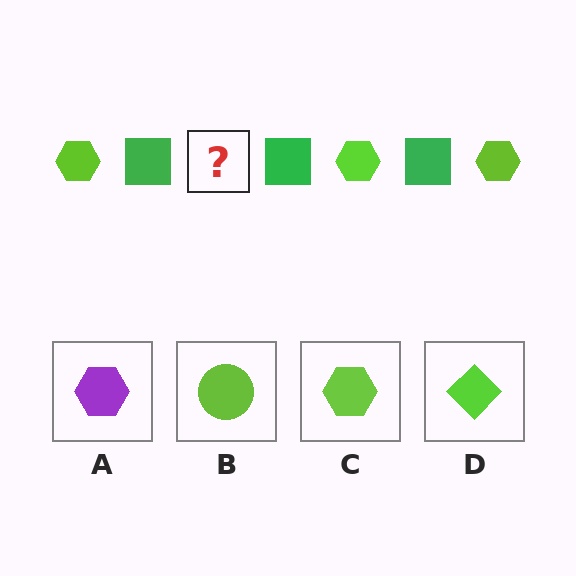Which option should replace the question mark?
Option C.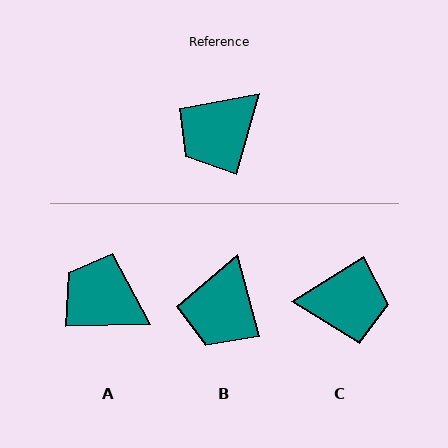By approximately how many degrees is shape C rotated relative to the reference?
Approximately 137 degrees counter-clockwise.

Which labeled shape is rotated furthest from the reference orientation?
C, about 137 degrees away.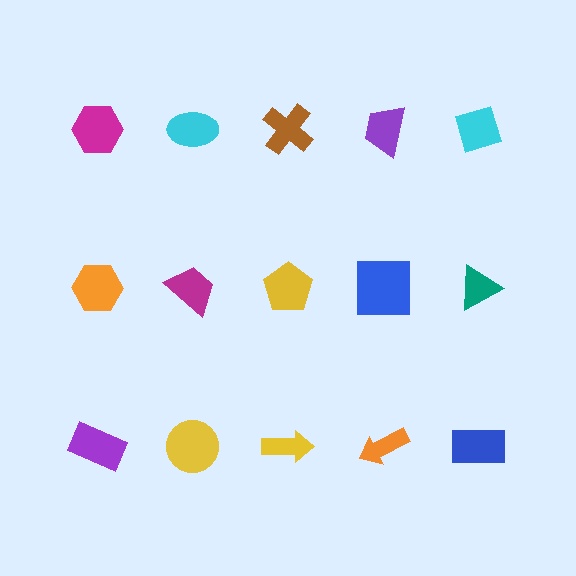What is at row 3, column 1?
A purple rectangle.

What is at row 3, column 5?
A blue rectangle.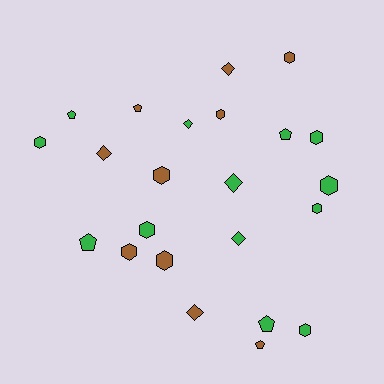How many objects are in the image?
There are 23 objects.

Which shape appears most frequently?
Hexagon, with 11 objects.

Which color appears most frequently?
Green, with 13 objects.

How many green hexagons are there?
There are 6 green hexagons.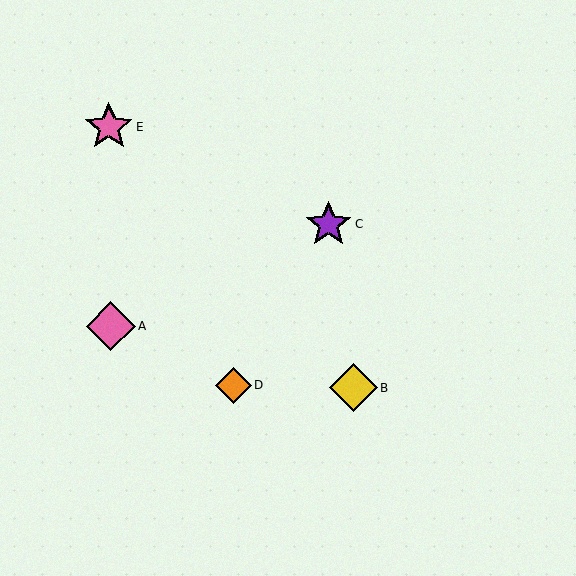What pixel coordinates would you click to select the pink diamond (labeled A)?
Click at (111, 326) to select the pink diamond A.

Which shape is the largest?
The pink star (labeled E) is the largest.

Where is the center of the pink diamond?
The center of the pink diamond is at (111, 326).